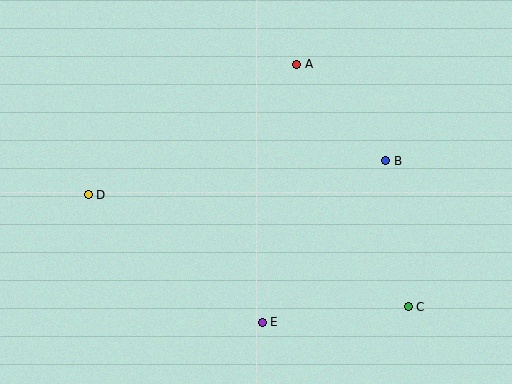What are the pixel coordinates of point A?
Point A is at (297, 64).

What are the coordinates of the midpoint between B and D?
The midpoint between B and D is at (237, 178).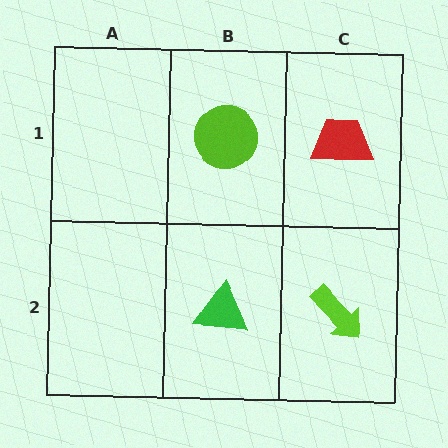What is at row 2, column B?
A green triangle.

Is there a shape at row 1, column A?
No, that cell is empty.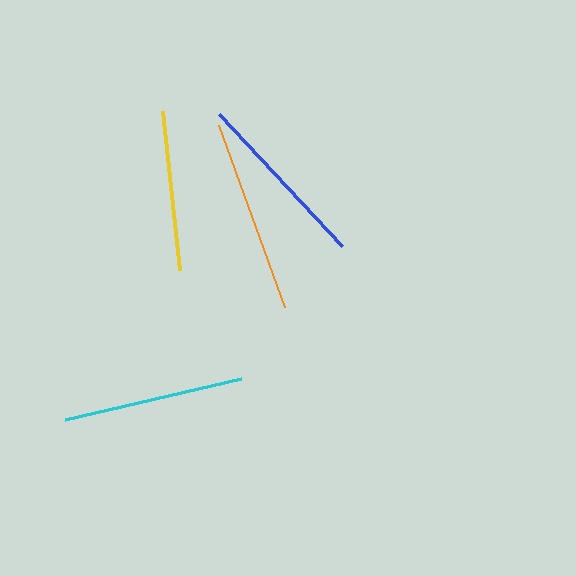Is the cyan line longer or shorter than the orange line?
The orange line is longer than the cyan line.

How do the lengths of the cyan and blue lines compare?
The cyan and blue lines are approximately the same length.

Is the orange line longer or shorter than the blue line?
The orange line is longer than the blue line.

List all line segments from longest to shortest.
From longest to shortest: orange, cyan, blue, yellow.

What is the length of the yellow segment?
The yellow segment is approximately 160 pixels long.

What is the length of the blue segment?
The blue segment is approximately 180 pixels long.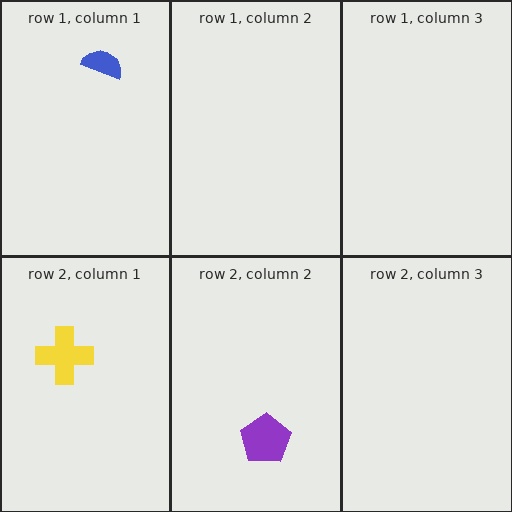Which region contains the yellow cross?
The row 2, column 1 region.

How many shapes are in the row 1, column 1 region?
1.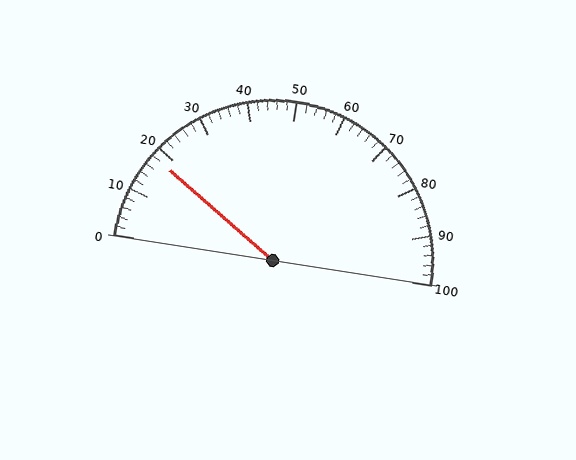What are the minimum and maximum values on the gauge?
The gauge ranges from 0 to 100.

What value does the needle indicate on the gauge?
The needle indicates approximately 18.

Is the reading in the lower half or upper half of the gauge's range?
The reading is in the lower half of the range (0 to 100).